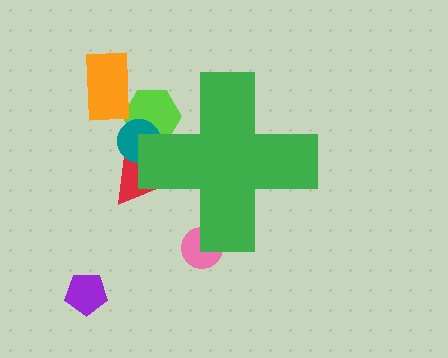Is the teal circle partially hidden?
Yes, the teal circle is partially hidden behind the green cross.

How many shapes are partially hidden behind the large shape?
4 shapes are partially hidden.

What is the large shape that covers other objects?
A green cross.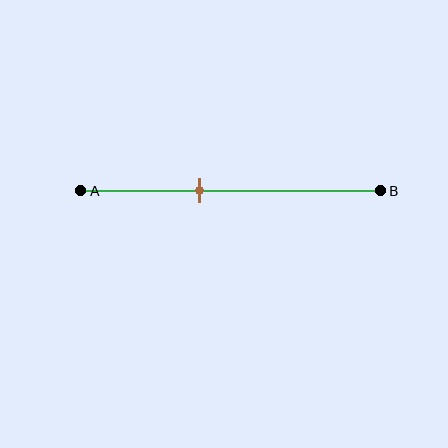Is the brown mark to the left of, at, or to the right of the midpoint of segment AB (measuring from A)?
The brown mark is to the left of the midpoint of segment AB.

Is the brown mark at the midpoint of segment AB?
No, the mark is at about 40% from A, not at the 50% midpoint.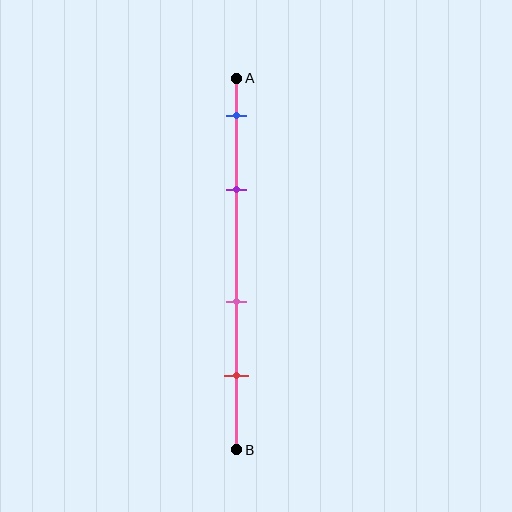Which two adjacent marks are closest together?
The blue and purple marks are the closest adjacent pair.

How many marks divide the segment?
There are 4 marks dividing the segment.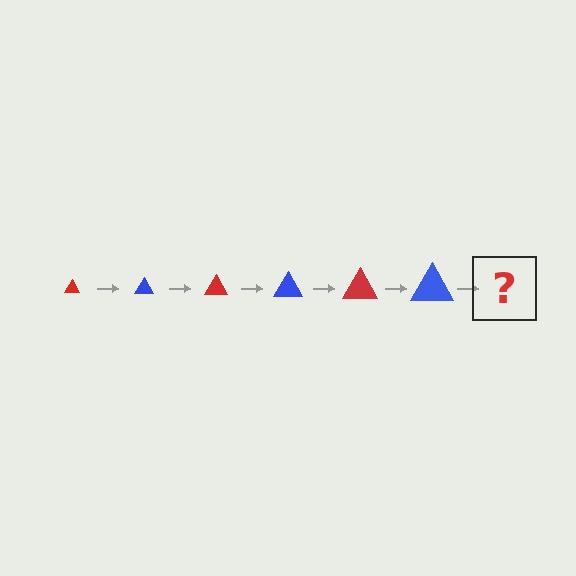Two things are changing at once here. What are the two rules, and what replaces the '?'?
The two rules are that the triangle grows larger each step and the color cycles through red and blue. The '?' should be a red triangle, larger than the previous one.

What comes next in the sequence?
The next element should be a red triangle, larger than the previous one.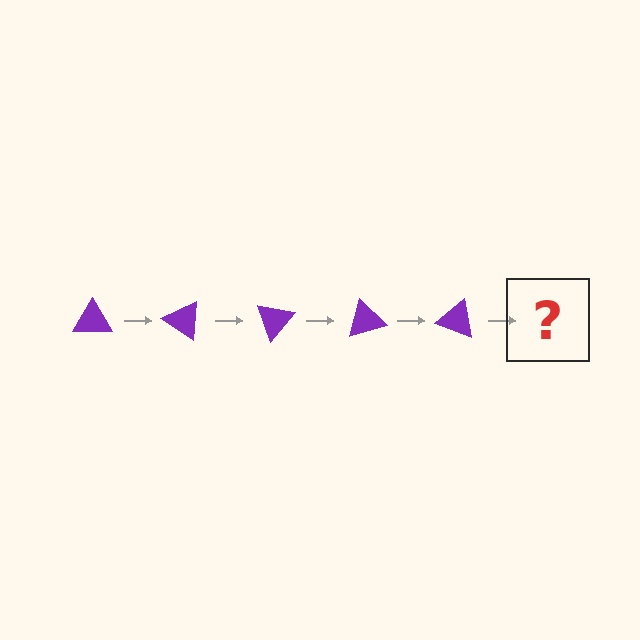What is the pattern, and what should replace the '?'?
The pattern is that the triangle rotates 35 degrees each step. The '?' should be a purple triangle rotated 175 degrees.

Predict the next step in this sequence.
The next step is a purple triangle rotated 175 degrees.